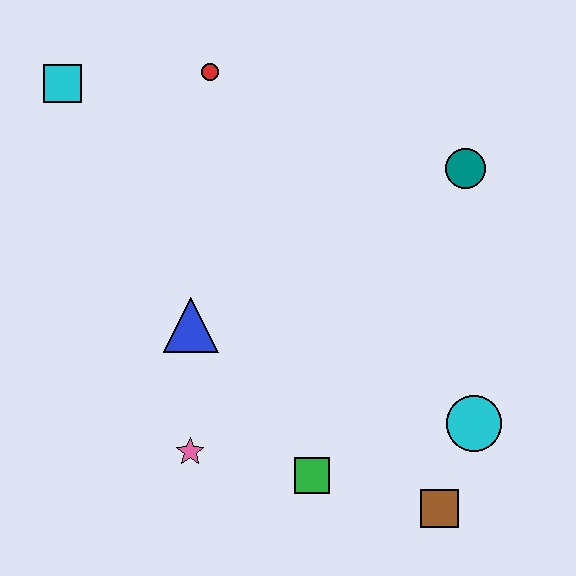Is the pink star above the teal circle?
No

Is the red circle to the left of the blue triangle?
No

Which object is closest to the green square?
The pink star is closest to the green square.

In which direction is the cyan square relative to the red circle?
The cyan square is to the left of the red circle.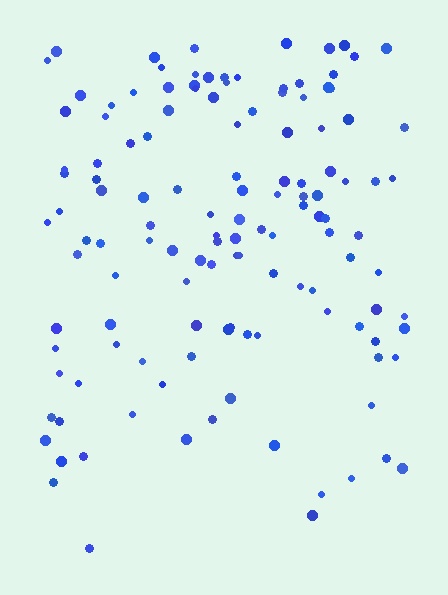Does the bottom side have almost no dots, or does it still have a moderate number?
Still a moderate number, just noticeably fewer than the top.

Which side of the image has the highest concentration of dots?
The top.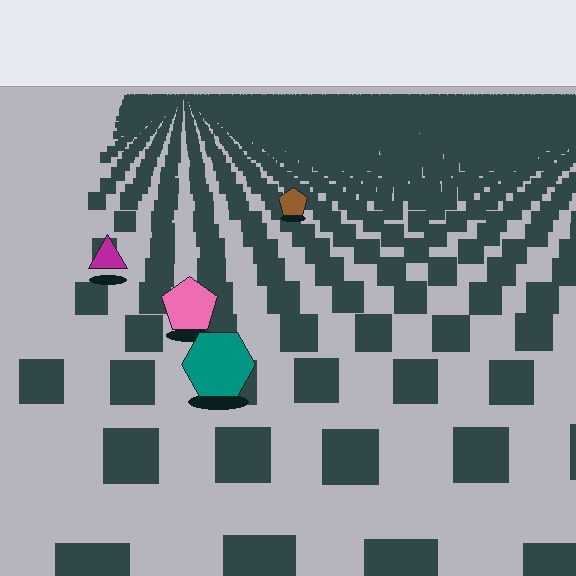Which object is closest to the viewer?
The teal hexagon is closest. The texture marks near it are larger and more spread out.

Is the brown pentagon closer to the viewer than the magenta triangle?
No. The magenta triangle is closer — you can tell from the texture gradient: the ground texture is coarser near it.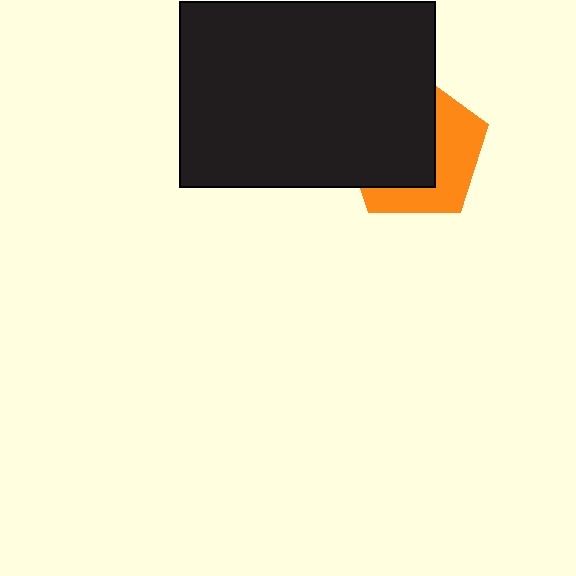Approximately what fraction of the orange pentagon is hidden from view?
Roughly 57% of the orange pentagon is hidden behind the black rectangle.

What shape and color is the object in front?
The object in front is a black rectangle.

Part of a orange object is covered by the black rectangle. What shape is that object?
It is a pentagon.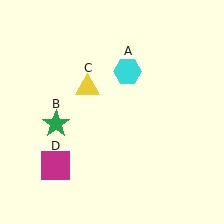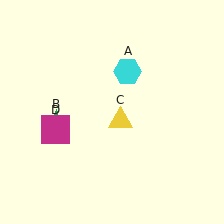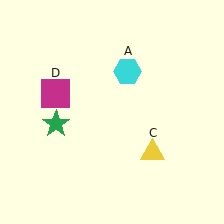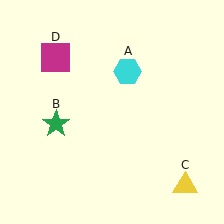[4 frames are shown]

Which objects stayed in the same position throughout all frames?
Cyan hexagon (object A) and green star (object B) remained stationary.